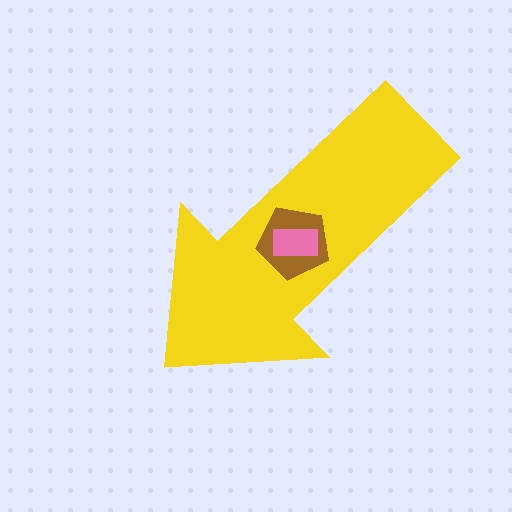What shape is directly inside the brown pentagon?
The pink rectangle.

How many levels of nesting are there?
3.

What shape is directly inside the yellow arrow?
The brown pentagon.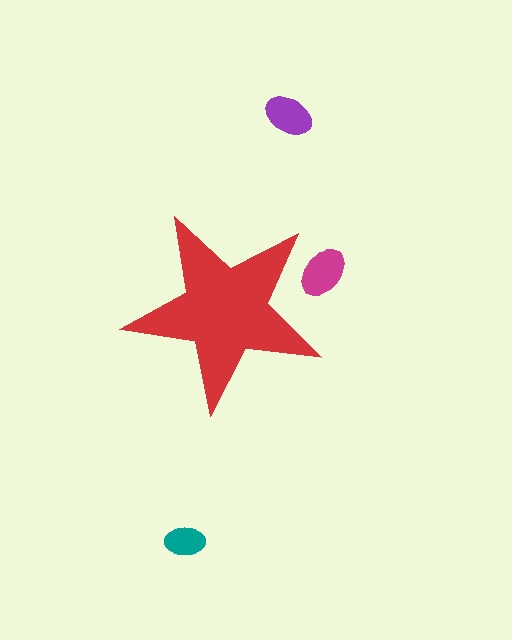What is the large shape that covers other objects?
A red star.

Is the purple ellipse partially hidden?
No, the purple ellipse is fully visible.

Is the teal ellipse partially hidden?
No, the teal ellipse is fully visible.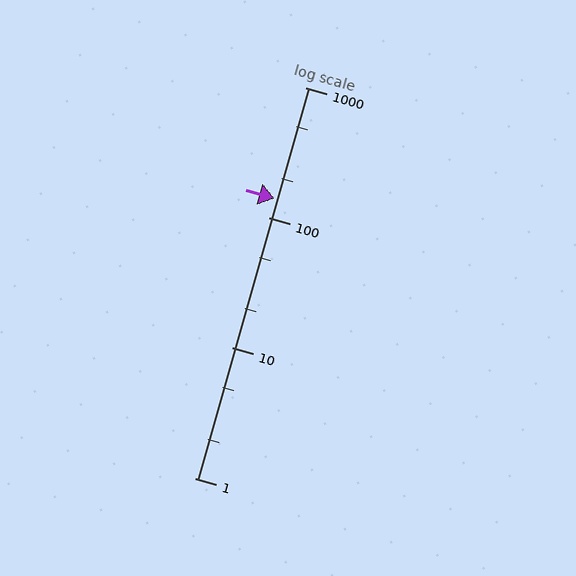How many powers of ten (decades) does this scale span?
The scale spans 3 decades, from 1 to 1000.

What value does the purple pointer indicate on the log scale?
The pointer indicates approximately 140.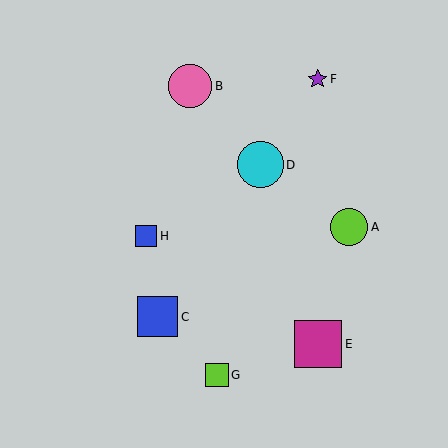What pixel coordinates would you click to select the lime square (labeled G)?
Click at (217, 375) to select the lime square G.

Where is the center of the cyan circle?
The center of the cyan circle is at (260, 165).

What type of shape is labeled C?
Shape C is a blue square.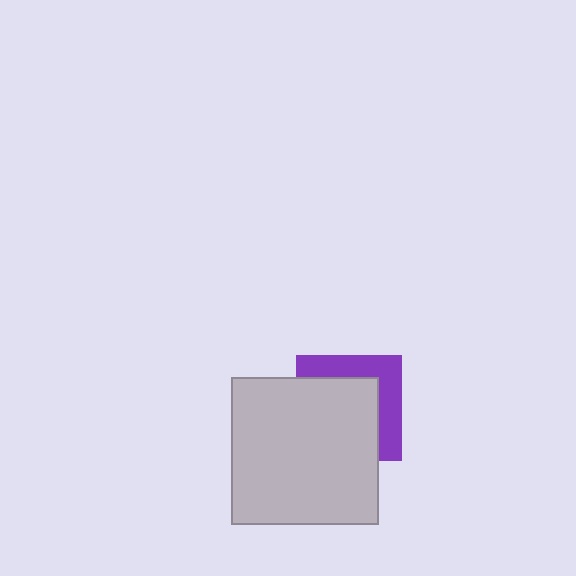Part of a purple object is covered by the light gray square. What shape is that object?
It is a square.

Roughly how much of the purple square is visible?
A small part of it is visible (roughly 37%).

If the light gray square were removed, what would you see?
You would see the complete purple square.